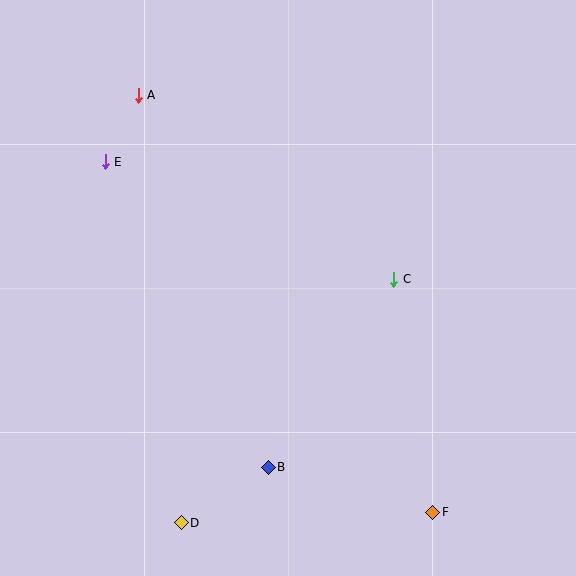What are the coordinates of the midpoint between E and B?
The midpoint between E and B is at (187, 314).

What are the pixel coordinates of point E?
Point E is at (105, 162).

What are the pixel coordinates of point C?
Point C is at (394, 279).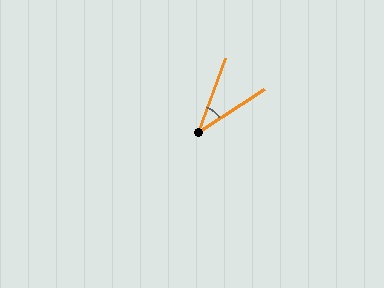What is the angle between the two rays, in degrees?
Approximately 37 degrees.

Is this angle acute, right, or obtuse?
It is acute.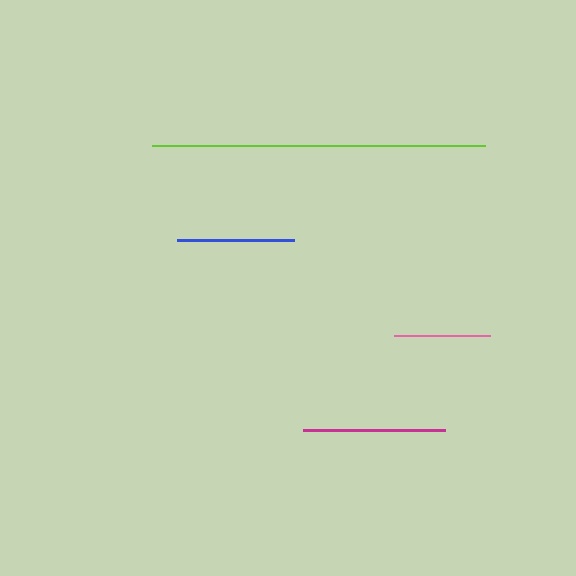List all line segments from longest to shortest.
From longest to shortest: lime, magenta, blue, pink.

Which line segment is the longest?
The lime line is the longest at approximately 333 pixels.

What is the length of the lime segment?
The lime segment is approximately 333 pixels long.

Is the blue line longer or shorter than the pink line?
The blue line is longer than the pink line.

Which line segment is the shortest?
The pink line is the shortest at approximately 95 pixels.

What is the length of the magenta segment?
The magenta segment is approximately 142 pixels long.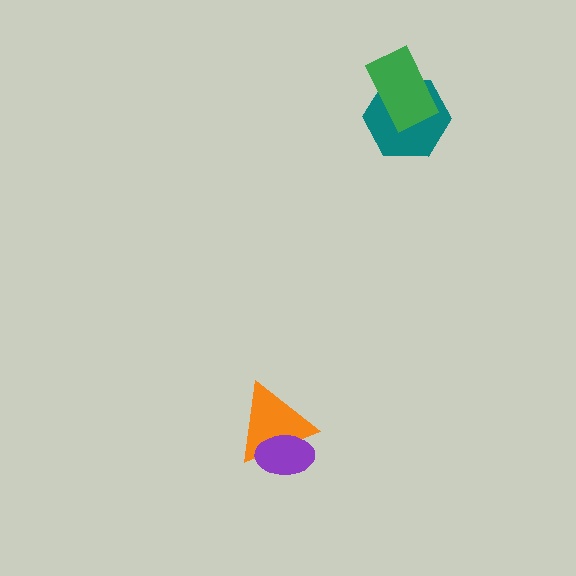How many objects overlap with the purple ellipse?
1 object overlaps with the purple ellipse.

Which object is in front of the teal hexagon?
The green rectangle is in front of the teal hexagon.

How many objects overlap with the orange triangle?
1 object overlaps with the orange triangle.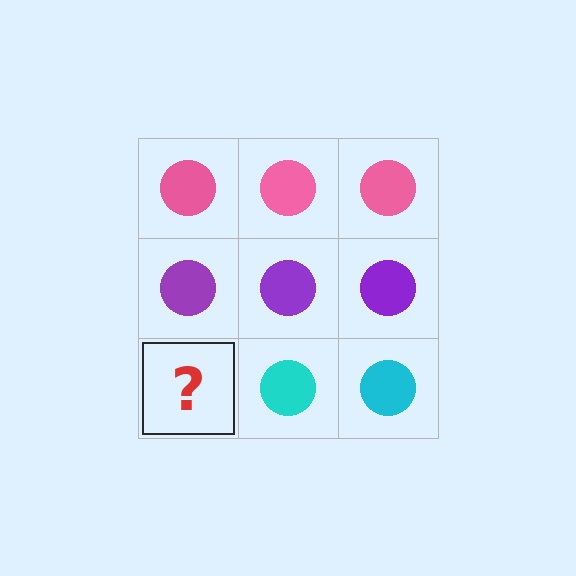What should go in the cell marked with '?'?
The missing cell should contain a cyan circle.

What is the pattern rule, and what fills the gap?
The rule is that each row has a consistent color. The gap should be filled with a cyan circle.